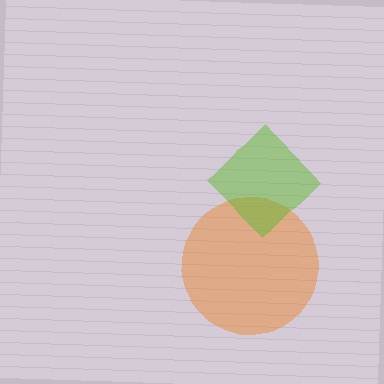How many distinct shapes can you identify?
There are 2 distinct shapes: an orange circle, a lime diamond.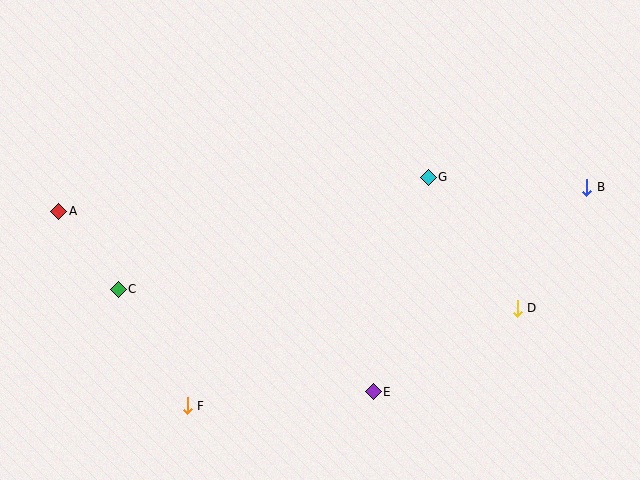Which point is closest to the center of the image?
Point G at (428, 177) is closest to the center.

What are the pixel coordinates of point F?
Point F is at (187, 406).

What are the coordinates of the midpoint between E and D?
The midpoint between E and D is at (445, 350).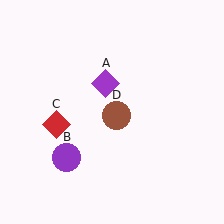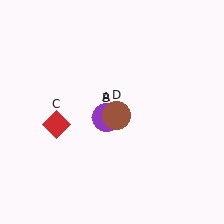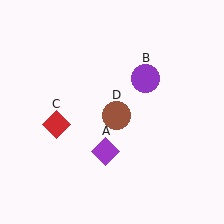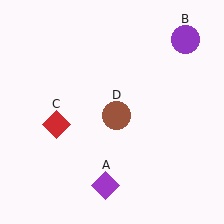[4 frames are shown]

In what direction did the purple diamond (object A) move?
The purple diamond (object A) moved down.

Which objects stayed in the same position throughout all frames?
Red diamond (object C) and brown circle (object D) remained stationary.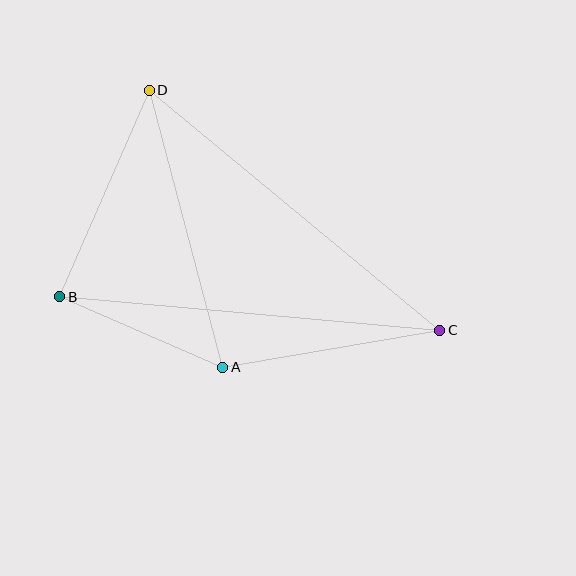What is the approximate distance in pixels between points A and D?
The distance between A and D is approximately 286 pixels.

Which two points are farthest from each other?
Points B and C are farthest from each other.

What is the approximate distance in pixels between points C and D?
The distance between C and D is approximately 376 pixels.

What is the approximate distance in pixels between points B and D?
The distance between B and D is approximately 225 pixels.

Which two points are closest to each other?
Points A and B are closest to each other.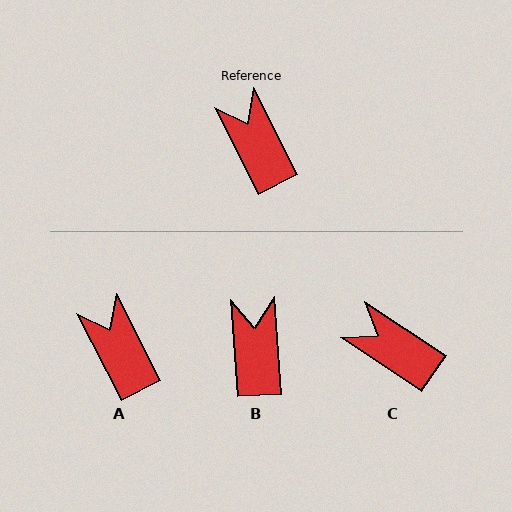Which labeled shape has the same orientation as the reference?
A.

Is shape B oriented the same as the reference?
No, it is off by about 23 degrees.